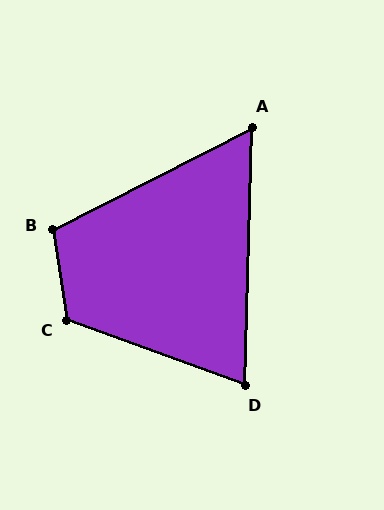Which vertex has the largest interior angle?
C, at approximately 119 degrees.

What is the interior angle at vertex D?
Approximately 71 degrees (acute).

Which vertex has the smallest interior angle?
A, at approximately 61 degrees.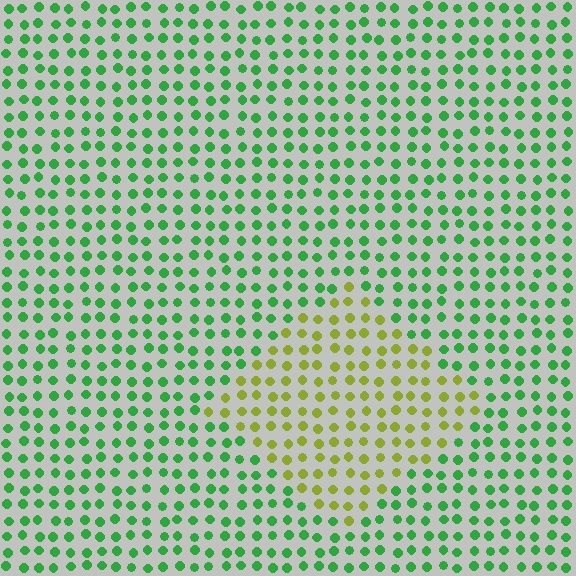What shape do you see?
I see a diamond.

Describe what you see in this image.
The image is filled with small green elements in a uniform arrangement. A diamond-shaped region is visible where the elements are tinted to a slightly different hue, forming a subtle color boundary.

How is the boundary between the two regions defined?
The boundary is defined purely by a slight shift in hue (about 55 degrees). Spacing, size, and orientation are identical on both sides.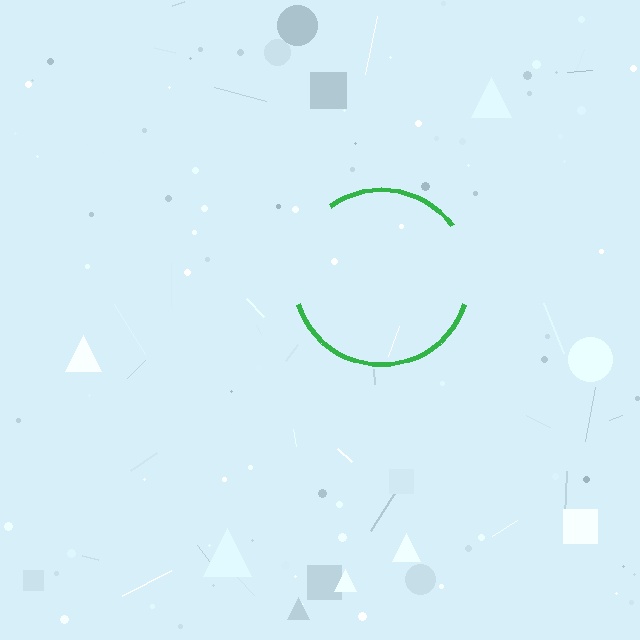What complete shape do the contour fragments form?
The contour fragments form a circle.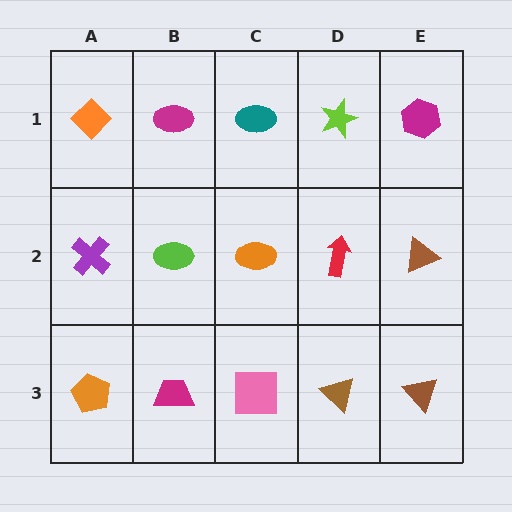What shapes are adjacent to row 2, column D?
A lime star (row 1, column D), a brown triangle (row 3, column D), an orange ellipse (row 2, column C), a brown triangle (row 2, column E).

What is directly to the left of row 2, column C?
A lime ellipse.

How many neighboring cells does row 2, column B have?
4.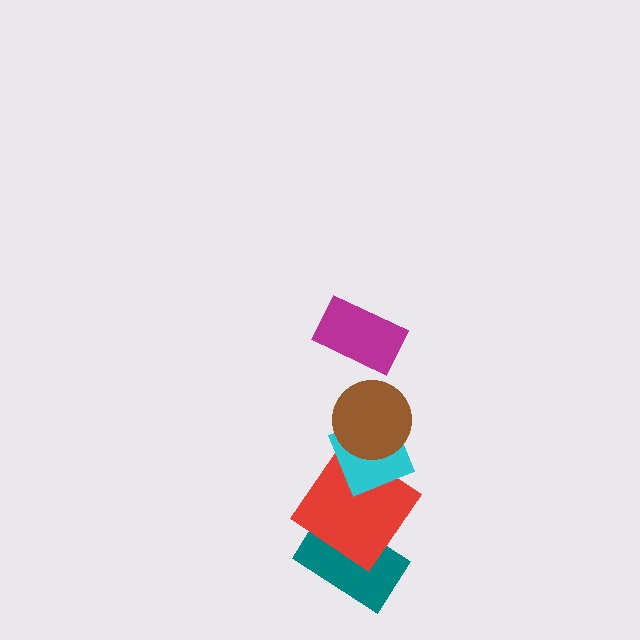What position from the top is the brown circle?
The brown circle is 2nd from the top.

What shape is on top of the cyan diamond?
The brown circle is on top of the cyan diamond.